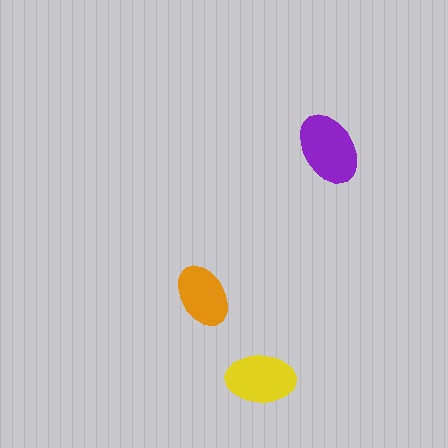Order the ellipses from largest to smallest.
the purple one, the yellow one, the orange one.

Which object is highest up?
The purple ellipse is topmost.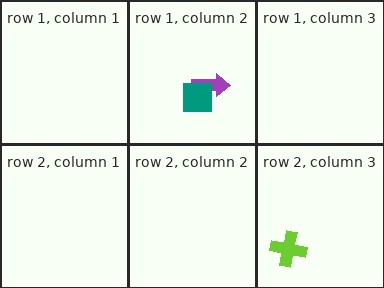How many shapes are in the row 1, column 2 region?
2.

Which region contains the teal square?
The row 1, column 2 region.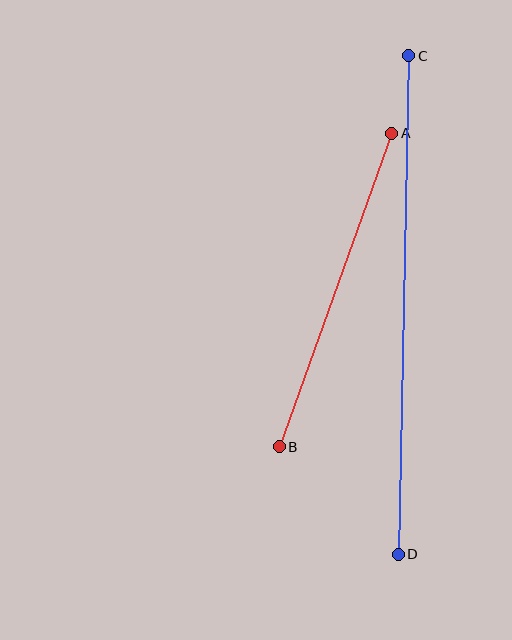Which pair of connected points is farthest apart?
Points C and D are farthest apart.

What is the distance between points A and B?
The distance is approximately 333 pixels.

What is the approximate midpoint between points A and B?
The midpoint is at approximately (336, 290) pixels.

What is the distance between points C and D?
The distance is approximately 499 pixels.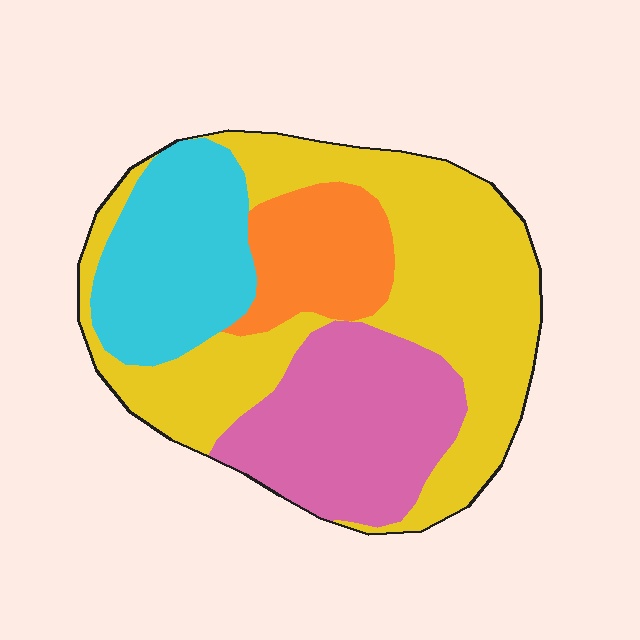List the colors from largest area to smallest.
From largest to smallest: yellow, pink, cyan, orange.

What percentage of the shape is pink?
Pink covers about 25% of the shape.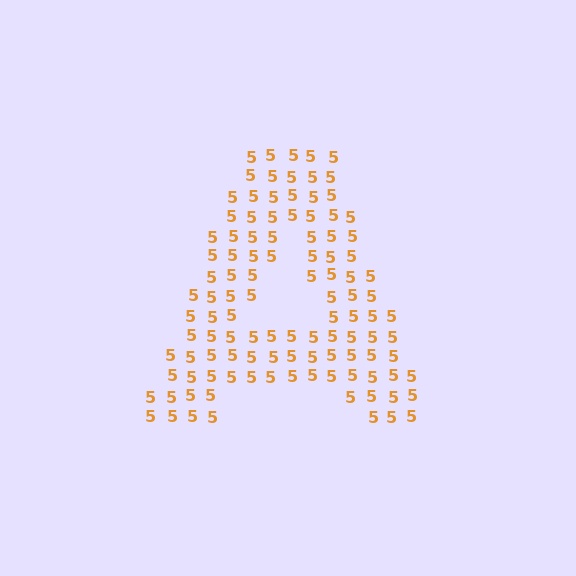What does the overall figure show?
The overall figure shows the letter A.